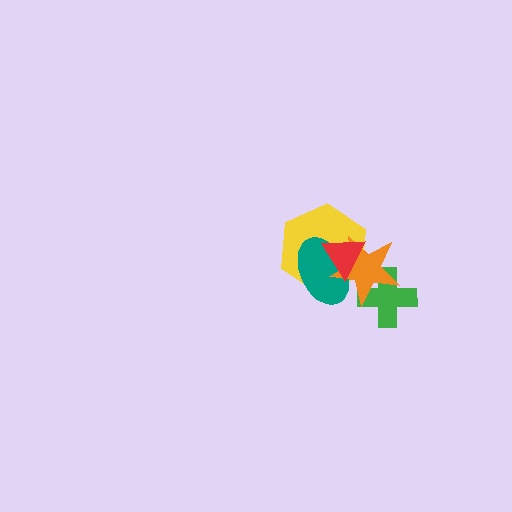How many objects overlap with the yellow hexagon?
3 objects overlap with the yellow hexagon.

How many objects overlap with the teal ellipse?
3 objects overlap with the teal ellipse.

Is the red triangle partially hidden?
No, no other shape covers it.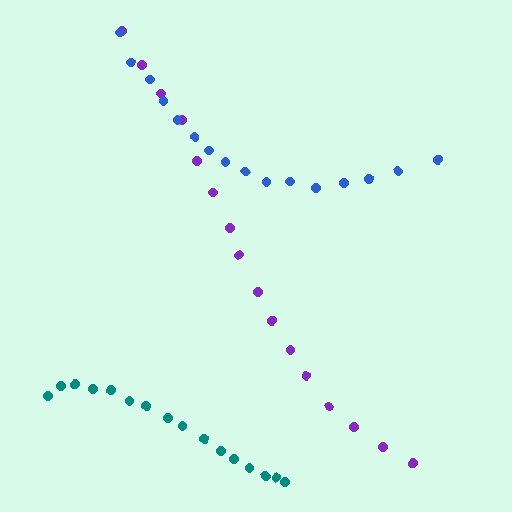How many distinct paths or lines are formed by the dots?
There are 3 distinct paths.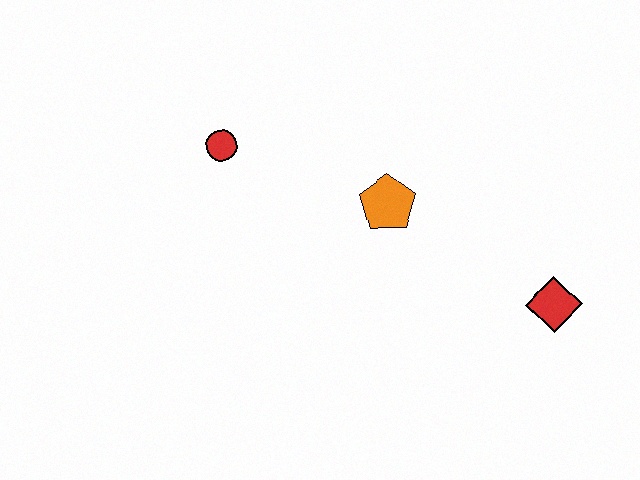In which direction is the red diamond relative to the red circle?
The red diamond is to the right of the red circle.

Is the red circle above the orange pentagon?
Yes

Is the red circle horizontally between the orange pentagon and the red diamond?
No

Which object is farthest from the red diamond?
The red circle is farthest from the red diamond.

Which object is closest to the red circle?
The orange pentagon is closest to the red circle.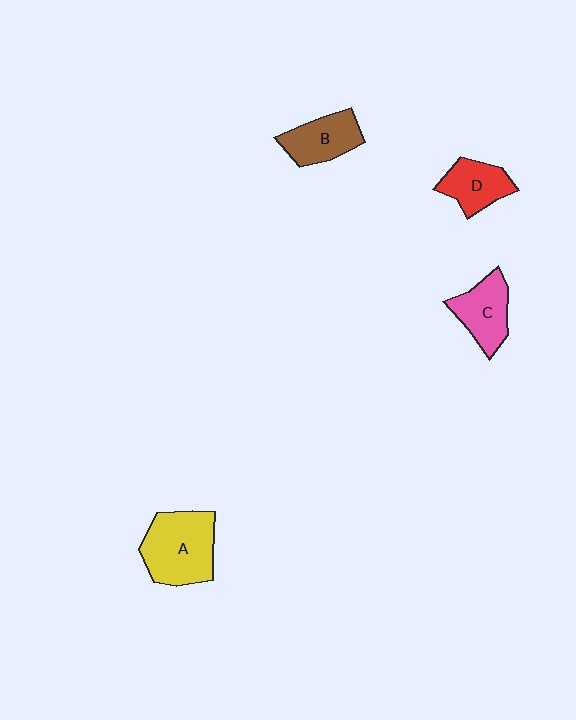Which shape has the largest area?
Shape A (yellow).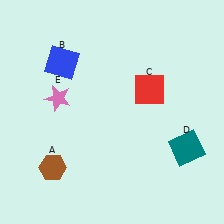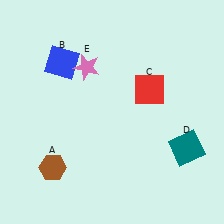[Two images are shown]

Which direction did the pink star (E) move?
The pink star (E) moved up.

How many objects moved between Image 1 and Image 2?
1 object moved between the two images.